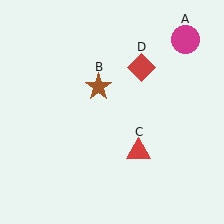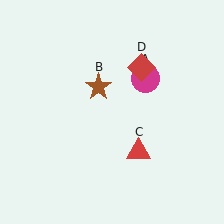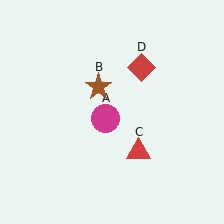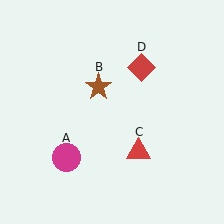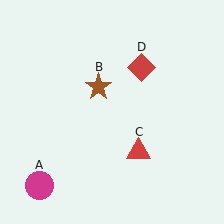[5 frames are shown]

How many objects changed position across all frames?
1 object changed position: magenta circle (object A).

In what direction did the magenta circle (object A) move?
The magenta circle (object A) moved down and to the left.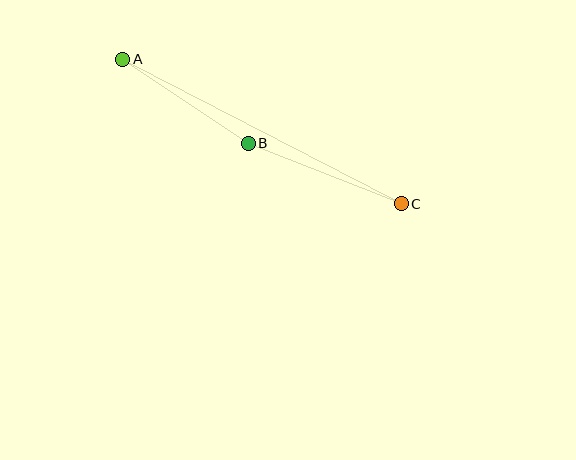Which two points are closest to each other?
Points A and B are closest to each other.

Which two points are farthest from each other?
Points A and C are farthest from each other.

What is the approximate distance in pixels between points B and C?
The distance between B and C is approximately 165 pixels.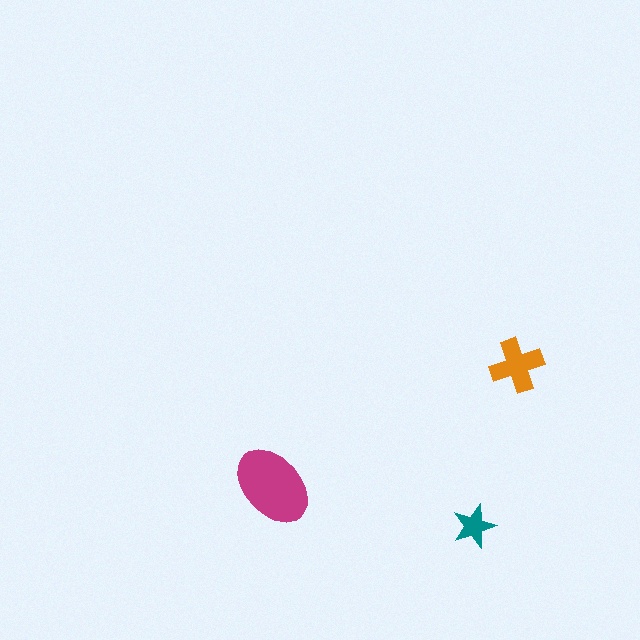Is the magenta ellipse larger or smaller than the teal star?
Larger.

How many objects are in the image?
There are 3 objects in the image.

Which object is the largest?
The magenta ellipse.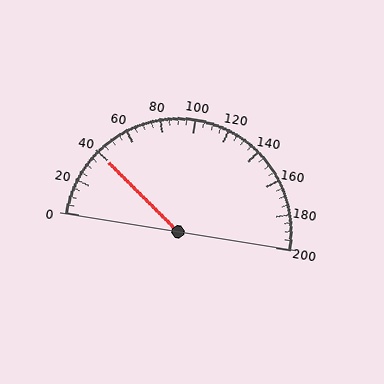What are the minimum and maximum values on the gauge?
The gauge ranges from 0 to 200.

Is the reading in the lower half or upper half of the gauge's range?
The reading is in the lower half of the range (0 to 200).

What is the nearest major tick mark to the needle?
The nearest major tick mark is 40.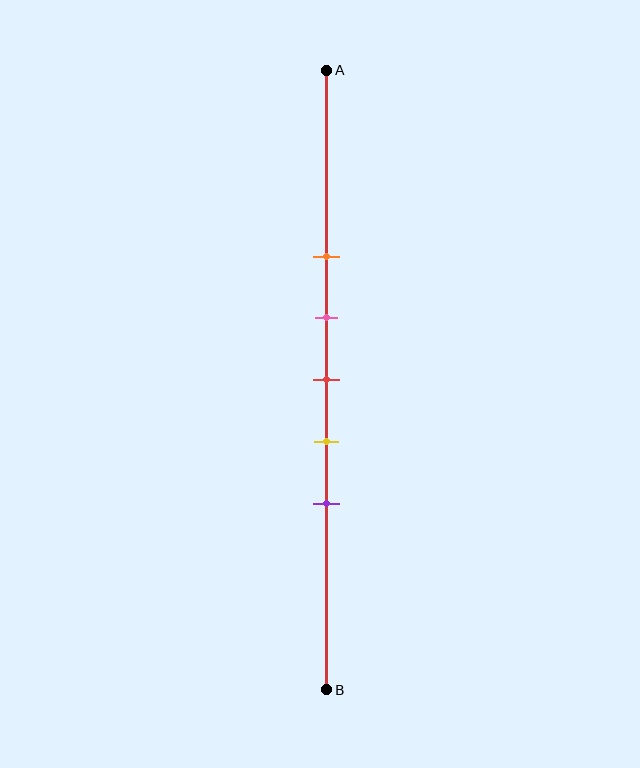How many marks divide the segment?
There are 5 marks dividing the segment.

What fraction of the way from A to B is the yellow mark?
The yellow mark is approximately 60% (0.6) of the way from A to B.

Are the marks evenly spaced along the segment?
Yes, the marks are approximately evenly spaced.